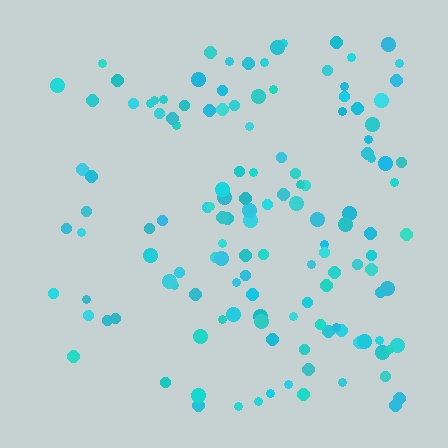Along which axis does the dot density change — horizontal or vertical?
Horizontal.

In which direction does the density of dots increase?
From left to right, with the right side densest.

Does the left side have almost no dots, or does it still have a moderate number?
Still a moderate number, just noticeably fewer than the right.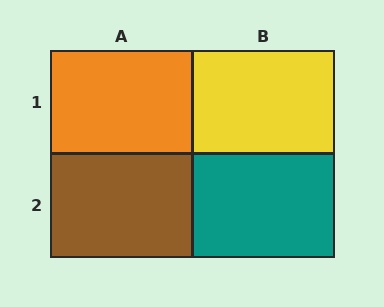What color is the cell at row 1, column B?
Yellow.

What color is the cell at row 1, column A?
Orange.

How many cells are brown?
1 cell is brown.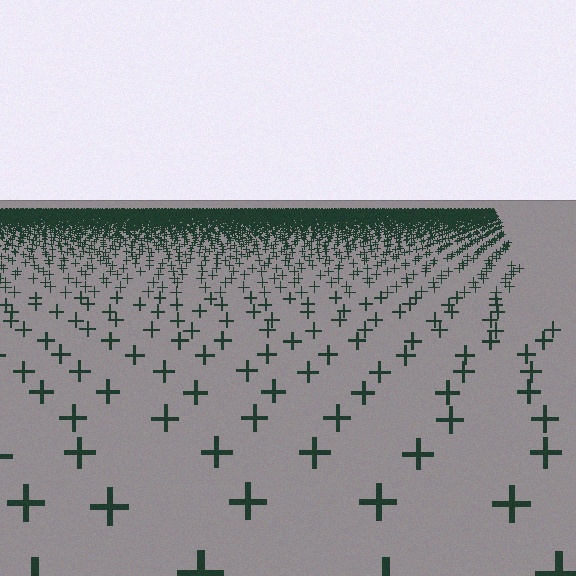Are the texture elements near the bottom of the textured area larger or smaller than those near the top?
Larger. Near the bottom, elements are closer to the viewer and appear at a bigger on-screen size.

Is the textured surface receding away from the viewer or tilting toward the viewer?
The surface is receding away from the viewer. Texture elements get smaller and denser toward the top.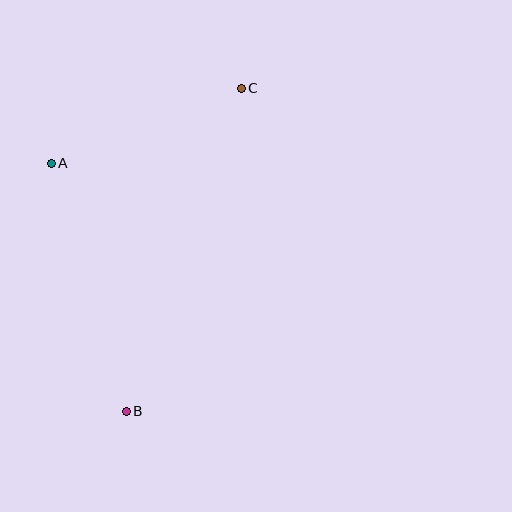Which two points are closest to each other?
Points A and C are closest to each other.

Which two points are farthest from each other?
Points B and C are farthest from each other.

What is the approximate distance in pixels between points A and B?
The distance between A and B is approximately 259 pixels.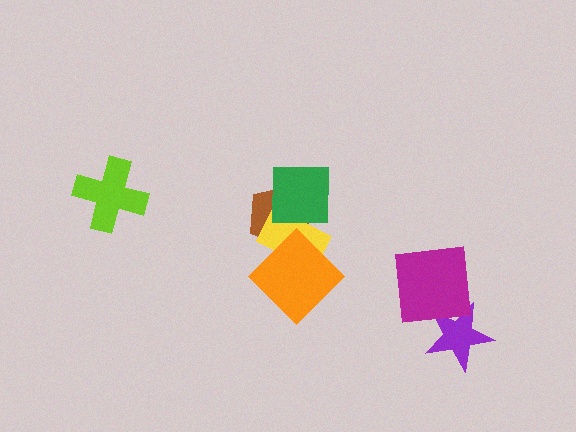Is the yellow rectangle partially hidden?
Yes, it is partially covered by another shape.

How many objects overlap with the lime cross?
0 objects overlap with the lime cross.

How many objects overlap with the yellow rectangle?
3 objects overlap with the yellow rectangle.